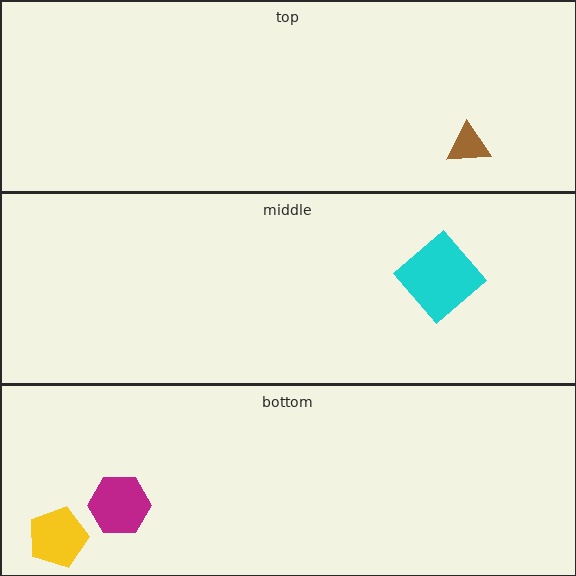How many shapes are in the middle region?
1.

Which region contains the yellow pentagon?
The bottom region.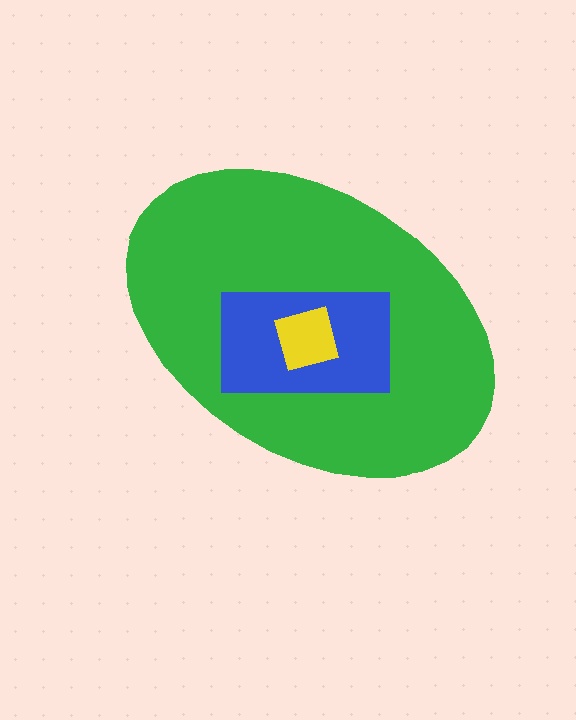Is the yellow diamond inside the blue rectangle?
Yes.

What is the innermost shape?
The yellow diamond.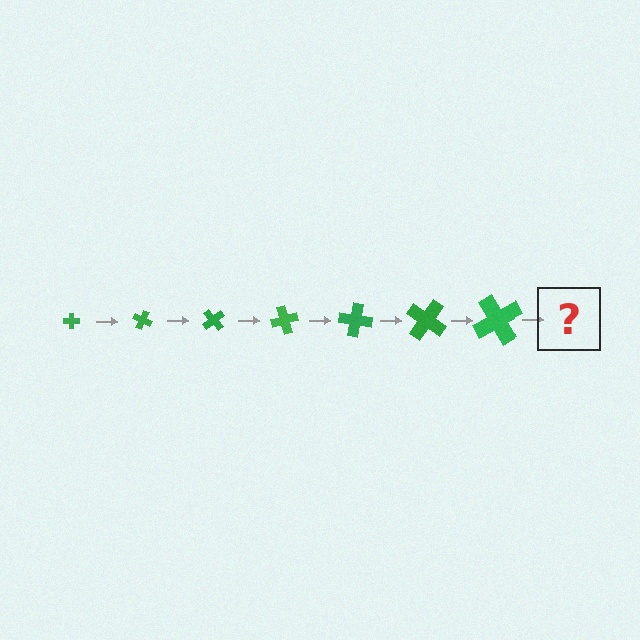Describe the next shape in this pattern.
It should be a cross, larger than the previous one and rotated 175 degrees from the start.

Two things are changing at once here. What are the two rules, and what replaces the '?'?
The two rules are that the cross grows larger each step and it rotates 25 degrees each step. The '?' should be a cross, larger than the previous one and rotated 175 degrees from the start.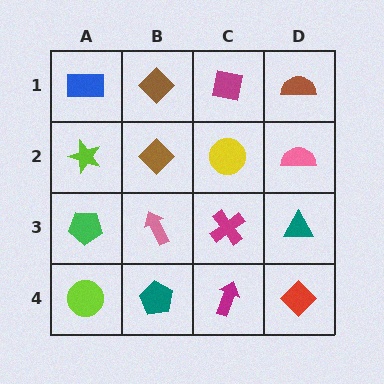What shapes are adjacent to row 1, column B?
A brown diamond (row 2, column B), a blue rectangle (row 1, column A), a magenta square (row 1, column C).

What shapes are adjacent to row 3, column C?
A yellow circle (row 2, column C), a magenta arrow (row 4, column C), a pink arrow (row 3, column B), a teal triangle (row 3, column D).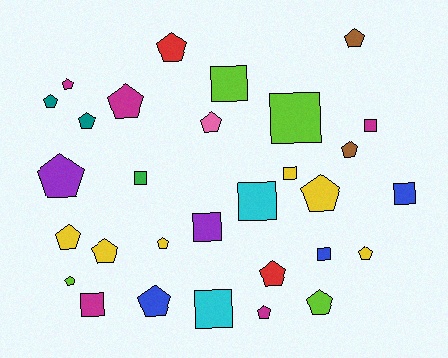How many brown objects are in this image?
There are 2 brown objects.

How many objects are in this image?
There are 30 objects.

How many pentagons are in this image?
There are 19 pentagons.